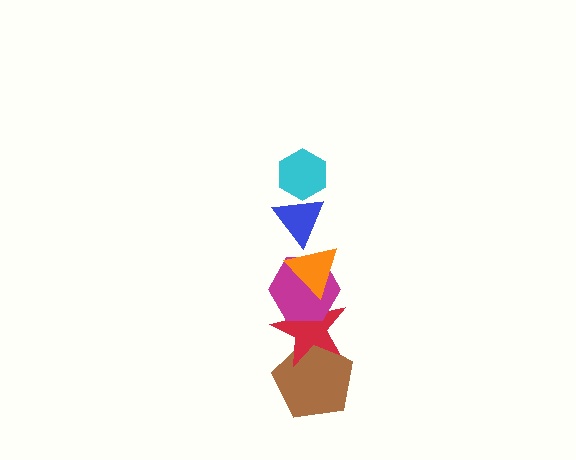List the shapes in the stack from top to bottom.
From top to bottom: the cyan hexagon, the blue triangle, the orange triangle, the magenta hexagon, the red star, the brown pentagon.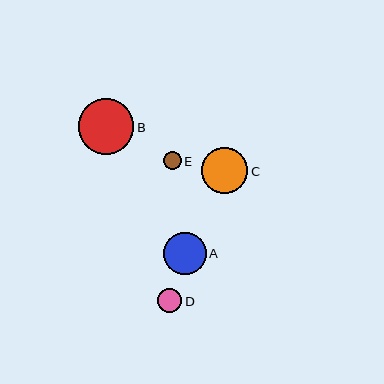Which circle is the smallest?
Circle E is the smallest with a size of approximately 18 pixels.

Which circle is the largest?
Circle B is the largest with a size of approximately 56 pixels.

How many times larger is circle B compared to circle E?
Circle B is approximately 3.1 times the size of circle E.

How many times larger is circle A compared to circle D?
Circle A is approximately 1.7 times the size of circle D.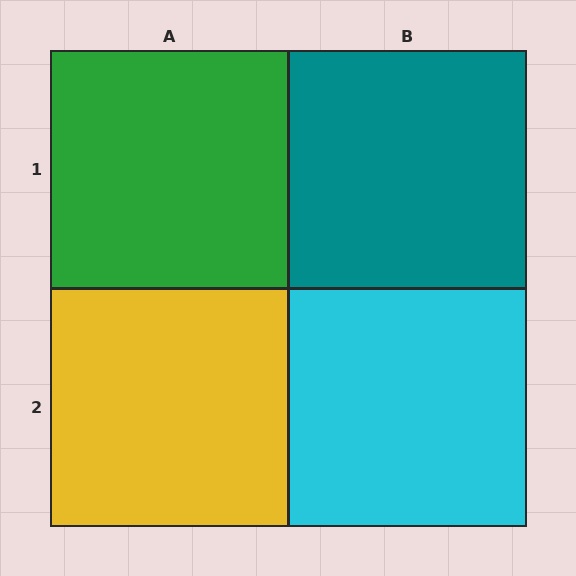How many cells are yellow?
1 cell is yellow.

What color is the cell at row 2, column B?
Cyan.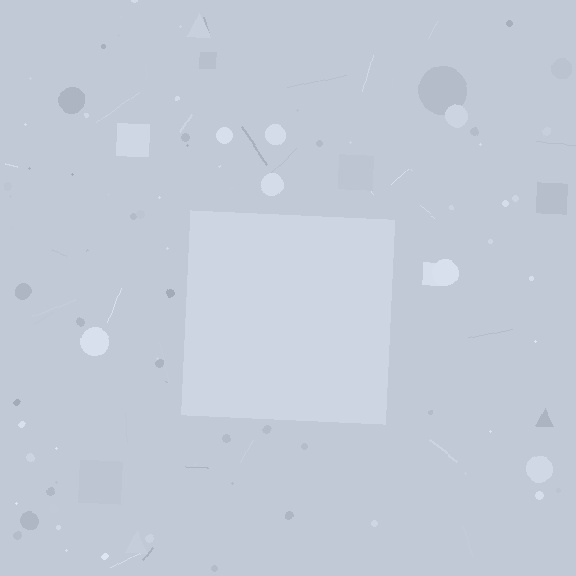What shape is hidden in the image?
A square is hidden in the image.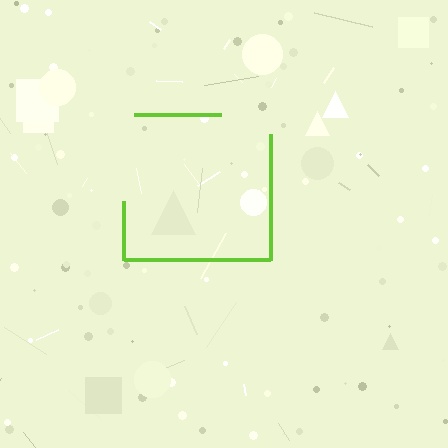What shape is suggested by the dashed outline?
The dashed outline suggests a square.